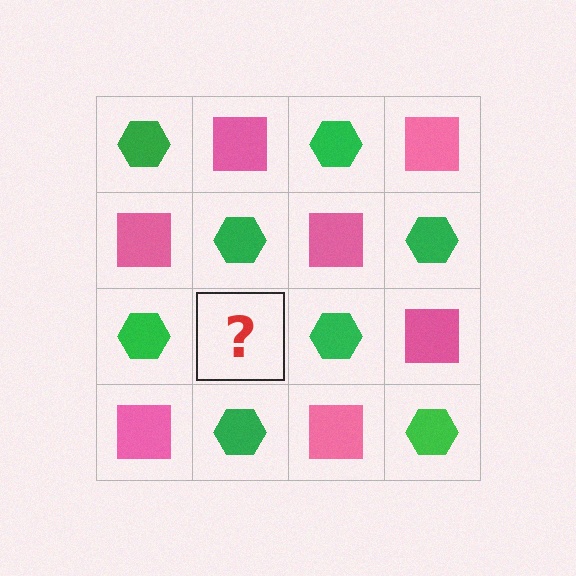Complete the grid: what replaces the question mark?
The question mark should be replaced with a pink square.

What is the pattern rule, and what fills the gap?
The rule is that it alternates green hexagon and pink square in a checkerboard pattern. The gap should be filled with a pink square.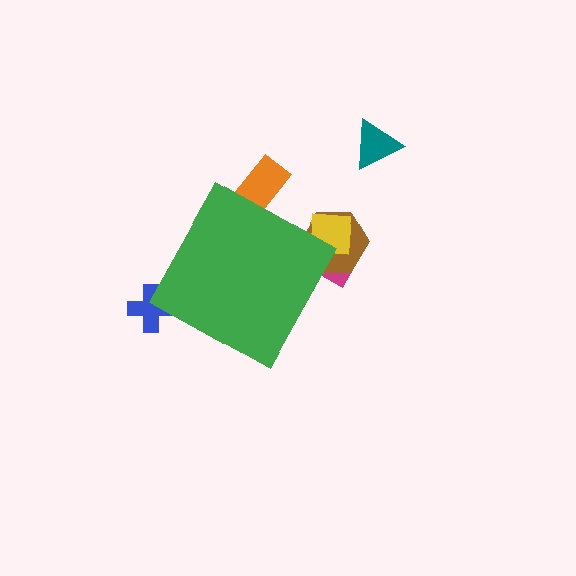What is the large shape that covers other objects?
A green diamond.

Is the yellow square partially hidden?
Yes, the yellow square is partially hidden behind the green diamond.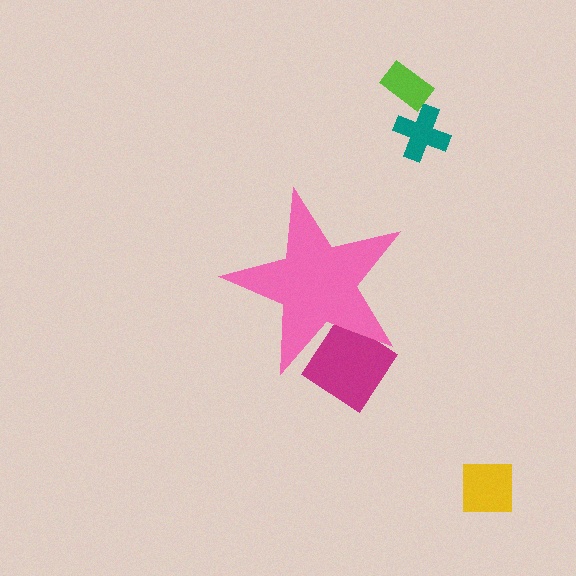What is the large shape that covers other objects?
A pink star.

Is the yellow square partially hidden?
No, the yellow square is fully visible.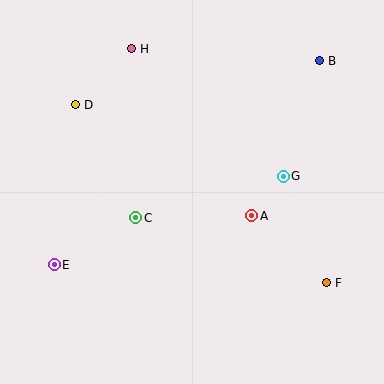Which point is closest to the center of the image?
Point C at (136, 218) is closest to the center.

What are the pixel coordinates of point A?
Point A is at (252, 216).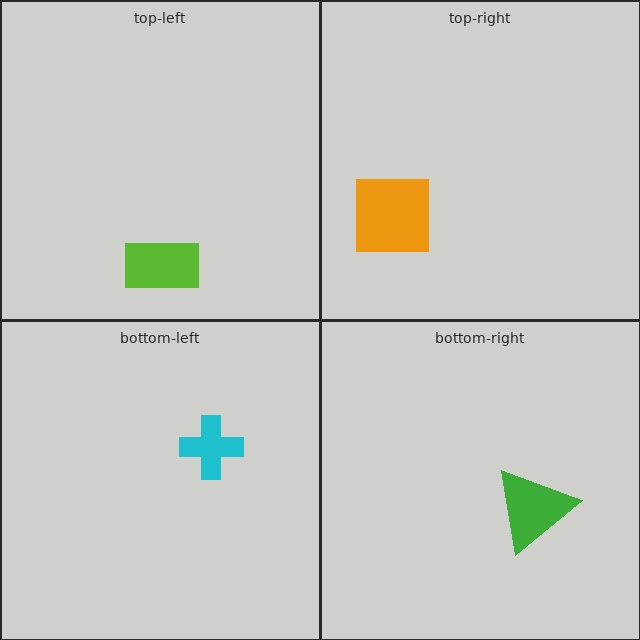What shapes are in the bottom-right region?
The green triangle.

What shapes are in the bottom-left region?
The cyan cross.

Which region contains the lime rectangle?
The top-left region.